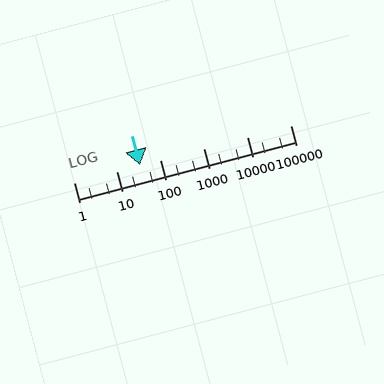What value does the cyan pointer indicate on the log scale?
The pointer indicates approximately 33.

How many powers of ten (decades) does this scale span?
The scale spans 5 decades, from 1 to 100000.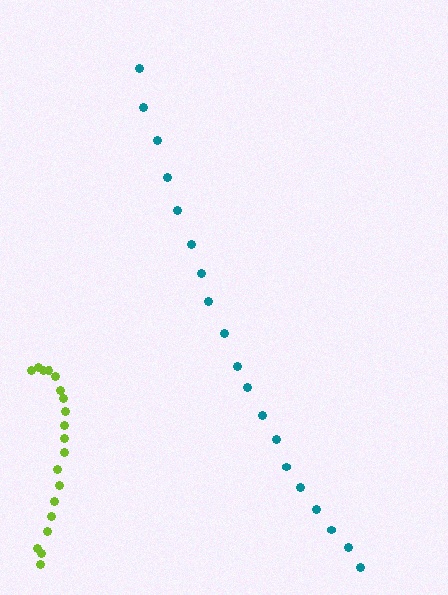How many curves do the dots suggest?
There are 2 distinct paths.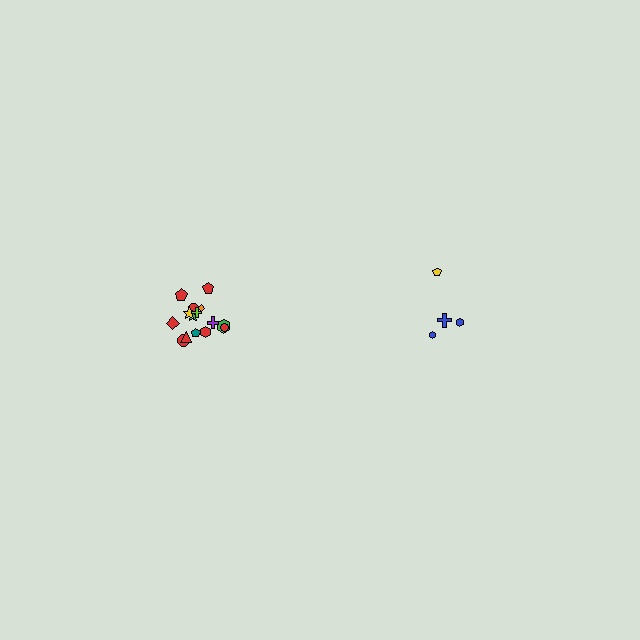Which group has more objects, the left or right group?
The left group.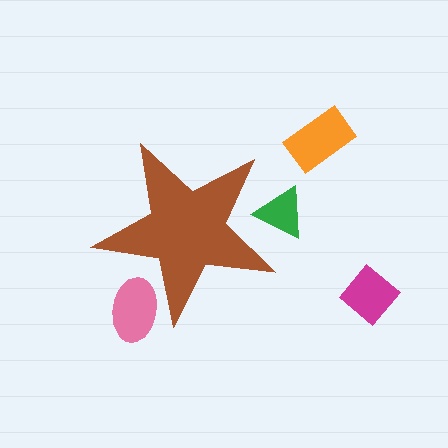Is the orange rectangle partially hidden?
No, the orange rectangle is fully visible.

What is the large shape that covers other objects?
A brown star.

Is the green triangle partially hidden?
Yes, the green triangle is partially hidden behind the brown star.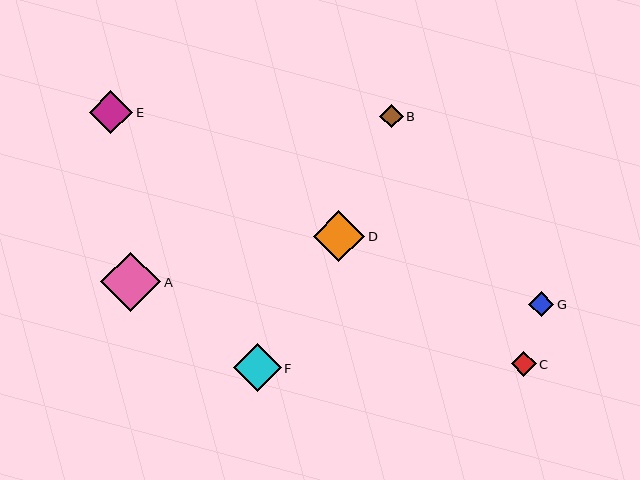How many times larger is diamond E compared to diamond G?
Diamond E is approximately 1.7 times the size of diamond G.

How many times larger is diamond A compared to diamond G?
Diamond A is approximately 2.4 times the size of diamond G.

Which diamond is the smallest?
Diamond B is the smallest with a size of approximately 24 pixels.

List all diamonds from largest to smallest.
From largest to smallest: A, D, F, E, C, G, B.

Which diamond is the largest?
Diamond A is the largest with a size of approximately 60 pixels.